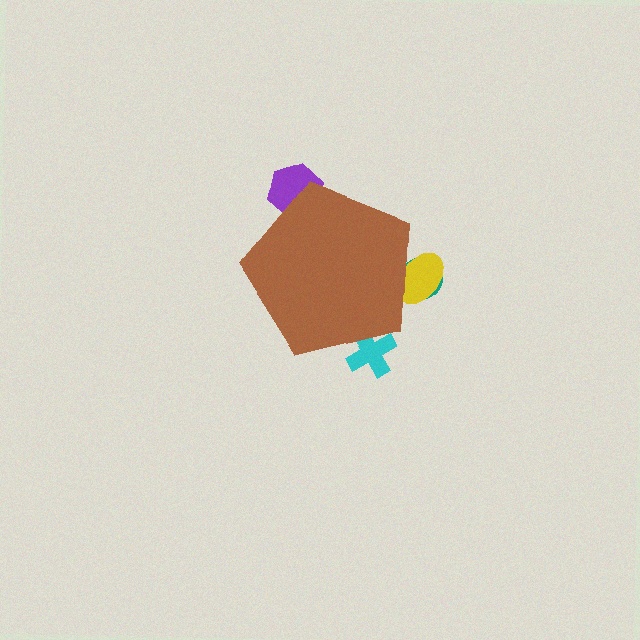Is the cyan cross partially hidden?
Yes, the cyan cross is partially hidden behind the brown pentagon.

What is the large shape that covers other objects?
A brown pentagon.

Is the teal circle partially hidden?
Yes, the teal circle is partially hidden behind the brown pentagon.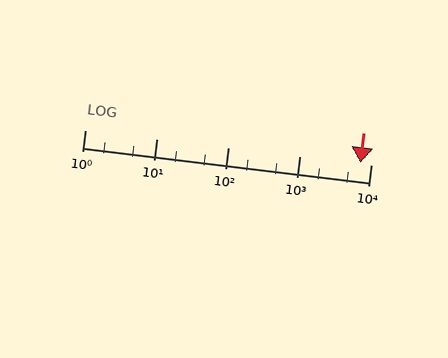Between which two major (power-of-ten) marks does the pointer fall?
The pointer is between 1000 and 10000.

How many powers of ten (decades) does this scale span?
The scale spans 4 decades, from 1 to 10000.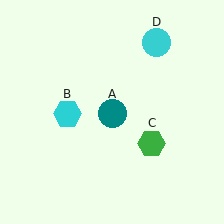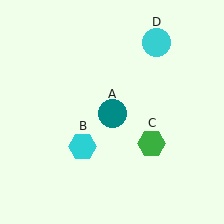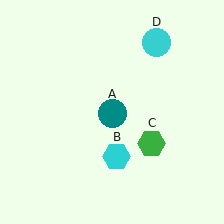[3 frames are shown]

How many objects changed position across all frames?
1 object changed position: cyan hexagon (object B).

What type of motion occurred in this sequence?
The cyan hexagon (object B) rotated counterclockwise around the center of the scene.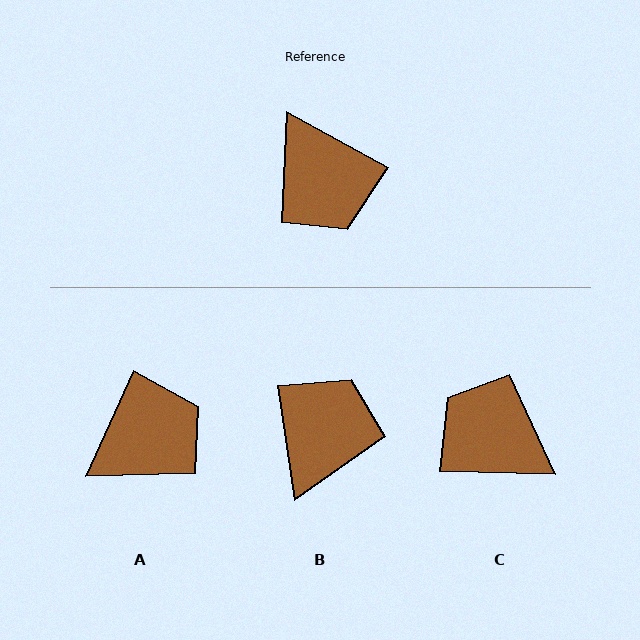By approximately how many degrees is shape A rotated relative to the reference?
Approximately 94 degrees counter-clockwise.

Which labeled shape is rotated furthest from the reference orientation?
C, about 153 degrees away.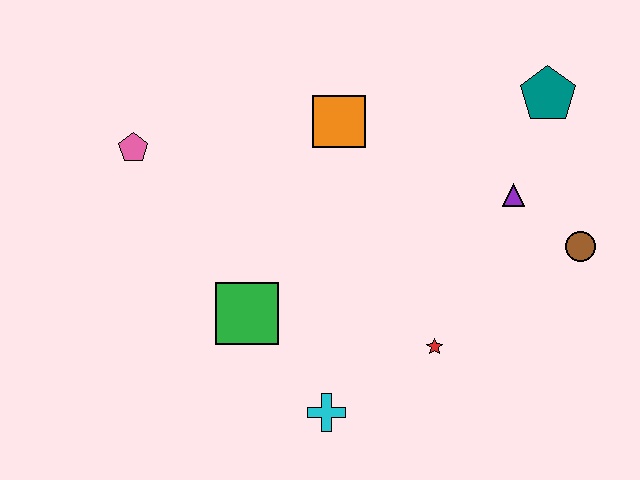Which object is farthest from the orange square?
The cyan cross is farthest from the orange square.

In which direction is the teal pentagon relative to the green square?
The teal pentagon is to the right of the green square.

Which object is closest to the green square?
The cyan cross is closest to the green square.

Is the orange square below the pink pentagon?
No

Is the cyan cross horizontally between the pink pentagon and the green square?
No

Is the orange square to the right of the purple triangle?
No